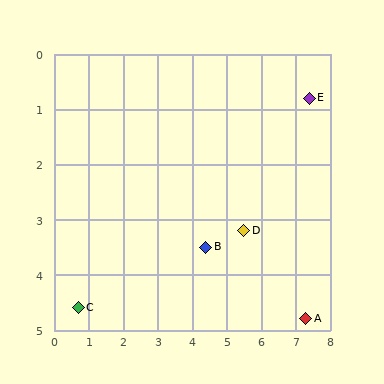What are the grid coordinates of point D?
Point D is at approximately (5.5, 3.2).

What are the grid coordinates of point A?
Point A is at approximately (7.3, 4.8).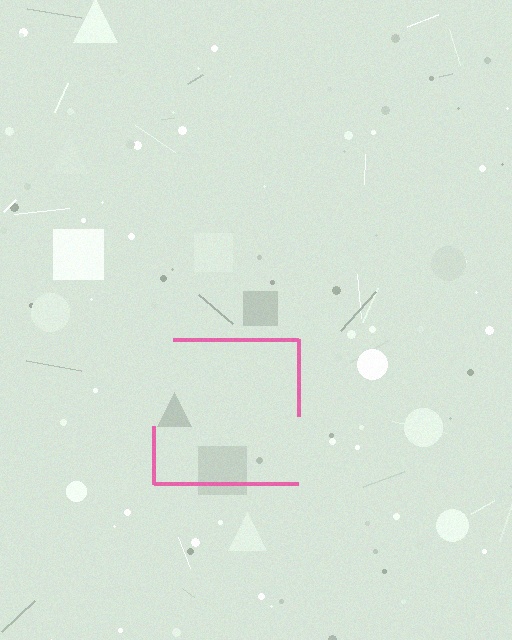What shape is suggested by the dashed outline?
The dashed outline suggests a square.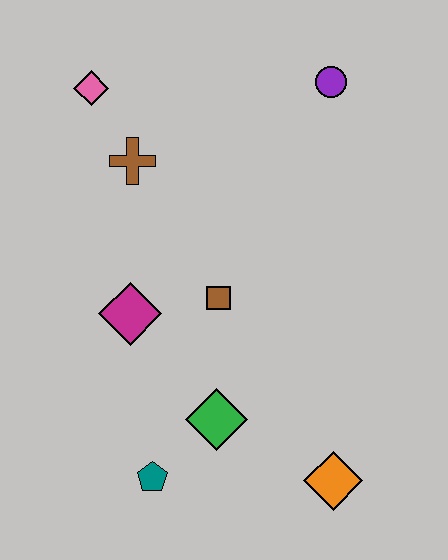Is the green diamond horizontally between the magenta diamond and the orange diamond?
Yes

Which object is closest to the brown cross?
The pink diamond is closest to the brown cross.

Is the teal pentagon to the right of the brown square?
No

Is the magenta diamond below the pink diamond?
Yes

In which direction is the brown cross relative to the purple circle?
The brown cross is to the left of the purple circle.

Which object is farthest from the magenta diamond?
The purple circle is farthest from the magenta diamond.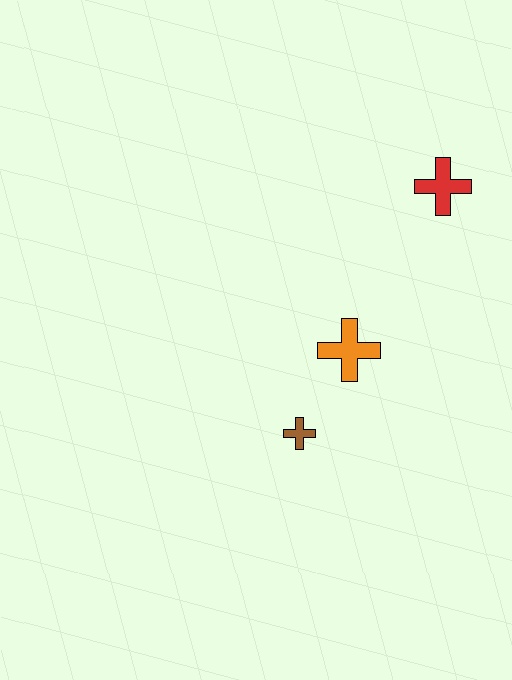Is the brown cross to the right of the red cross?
No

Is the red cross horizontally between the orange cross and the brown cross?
No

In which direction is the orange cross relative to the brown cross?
The orange cross is above the brown cross.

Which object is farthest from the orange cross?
The red cross is farthest from the orange cross.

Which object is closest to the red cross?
The orange cross is closest to the red cross.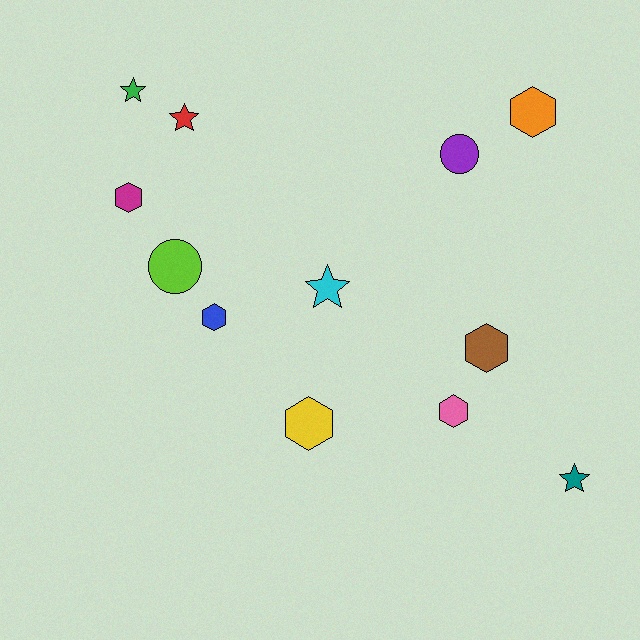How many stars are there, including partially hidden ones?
There are 4 stars.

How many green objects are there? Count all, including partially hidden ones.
There is 1 green object.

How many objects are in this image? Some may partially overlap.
There are 12 objects.